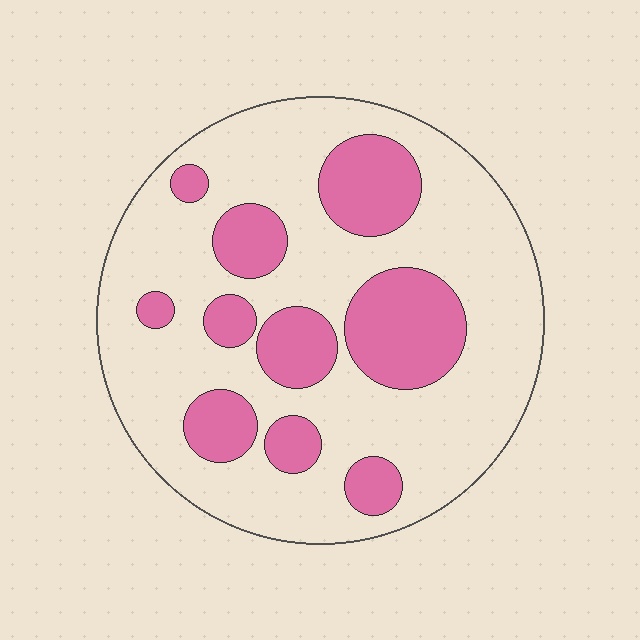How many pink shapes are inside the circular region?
10.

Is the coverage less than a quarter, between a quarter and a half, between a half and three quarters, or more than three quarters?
Between a quarter and a half.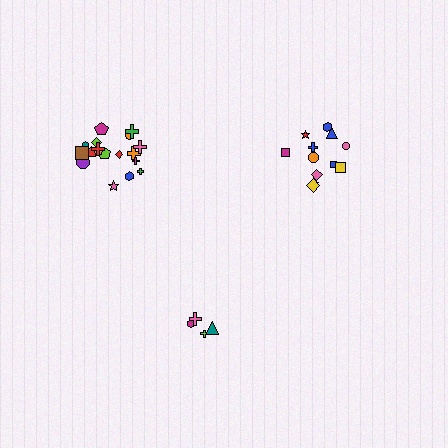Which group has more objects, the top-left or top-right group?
The top-left group.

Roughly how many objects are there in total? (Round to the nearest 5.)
Roughly 35 objects in total.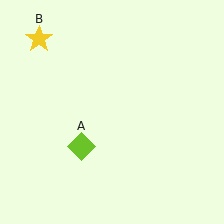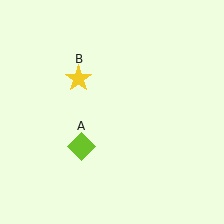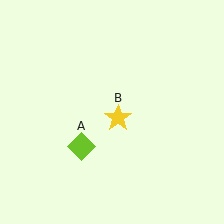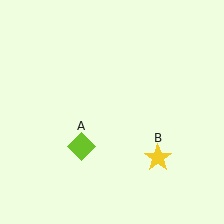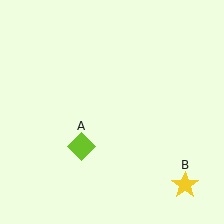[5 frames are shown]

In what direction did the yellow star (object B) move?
The yellow star (object B) moved down and to the right.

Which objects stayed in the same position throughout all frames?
Lime diamond (object A) remained stationary.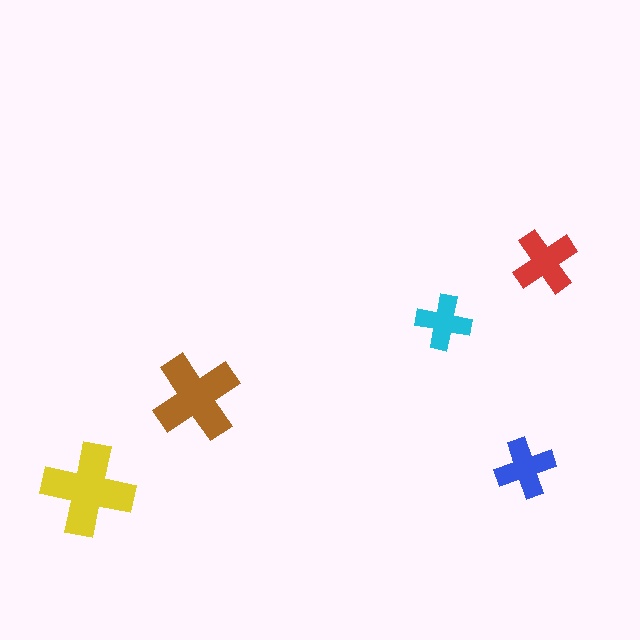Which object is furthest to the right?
The red cross is rightmost.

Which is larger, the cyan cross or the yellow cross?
The yellow one.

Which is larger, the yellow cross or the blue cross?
The yellow one.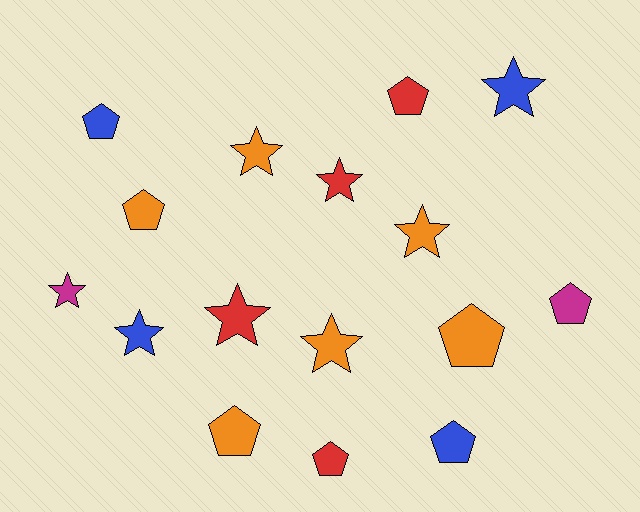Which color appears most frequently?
Orange, with 6 objects.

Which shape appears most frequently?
Star, with 8 objects.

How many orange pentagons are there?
There are 3 orange pentagons.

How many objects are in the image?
There are 16 objects.